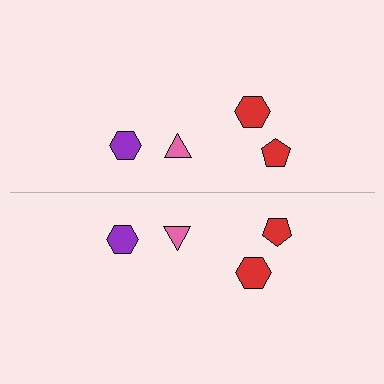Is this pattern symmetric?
Yes, this pattern has bilateral (reflection) symmetry.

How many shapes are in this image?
There are 8 shapes in this image.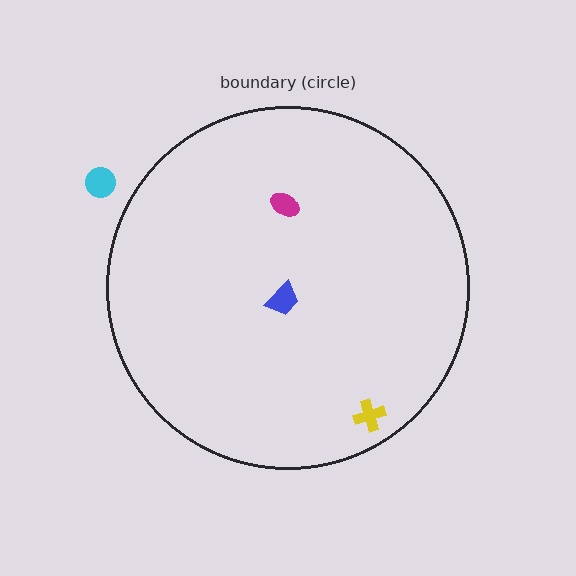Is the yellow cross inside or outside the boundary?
Inside.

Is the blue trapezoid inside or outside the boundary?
Inside.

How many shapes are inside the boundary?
3 inside, 1 outside.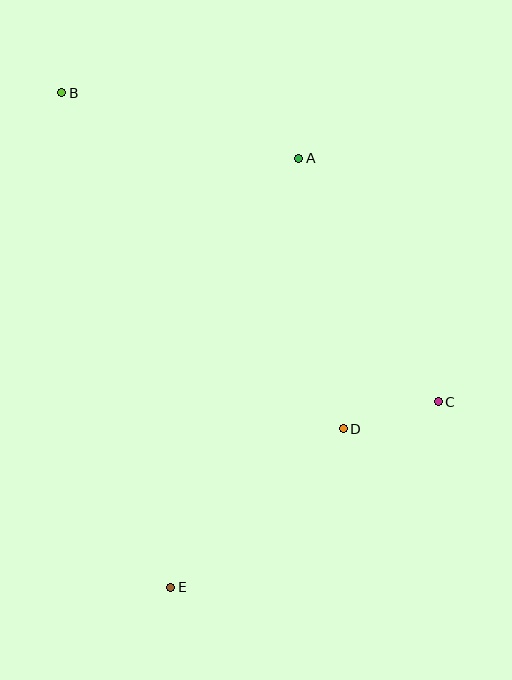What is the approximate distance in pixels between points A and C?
The distance between A and C is approximately 281 pixels.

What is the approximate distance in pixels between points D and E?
The distance between D and E is approximately 234 pixels.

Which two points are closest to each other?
Points C and D are closest to each other.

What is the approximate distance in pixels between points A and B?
The distance between A and B is approximately 246 pixels.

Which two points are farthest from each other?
Points B and E are farthest from each other.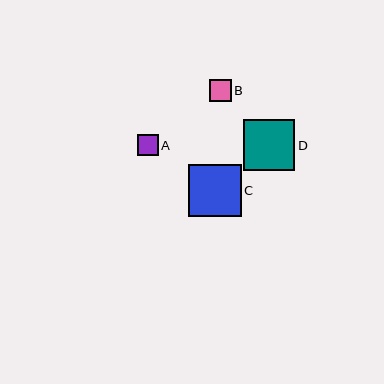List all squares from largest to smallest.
From largest to smallest: C, D, B, A.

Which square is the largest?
Square C is the largest with a size of approximately 52 pixels.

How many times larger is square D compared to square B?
Square D is approximately 2.4 times the size of square B.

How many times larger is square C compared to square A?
Square C is approximately 2.5 times the size of square A.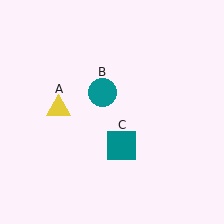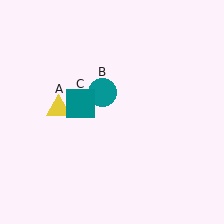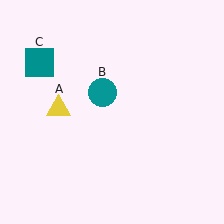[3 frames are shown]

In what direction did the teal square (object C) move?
The teal square (object C) moved up and to the left.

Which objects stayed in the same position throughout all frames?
Yellow triangle (object A) and teal circle (object B) remained stationary.